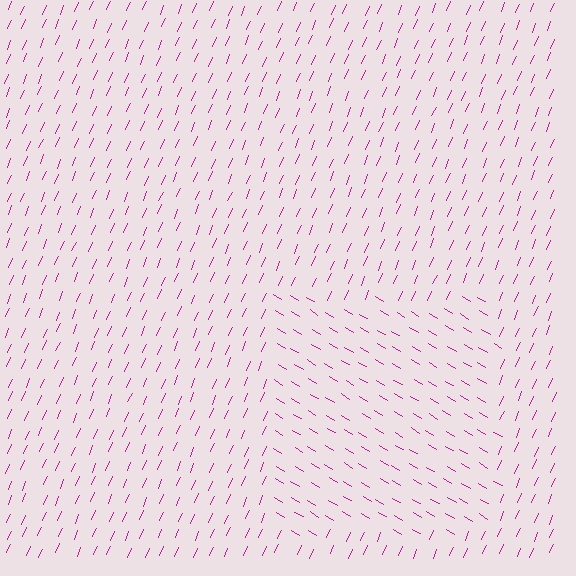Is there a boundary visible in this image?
Yes, there is a texture boundary formed by a change in line orientation.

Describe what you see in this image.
The image is filled with small magenta line segments. A rectangle region in the image has lines oriented differently from the surrounding lines, creating a visible texture boundary.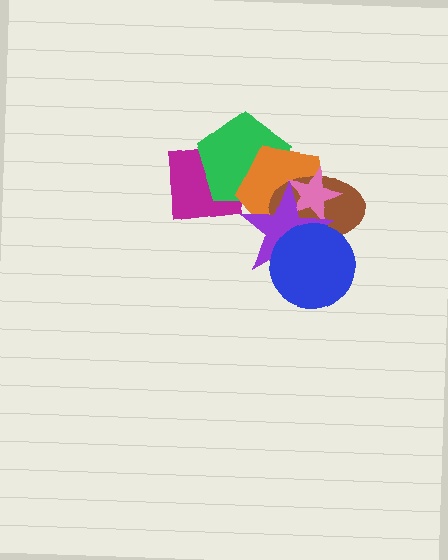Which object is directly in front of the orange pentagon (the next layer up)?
The brown ellipse is directly in front of the orange pentagon.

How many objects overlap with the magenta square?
1 object overlaps with the magenta square.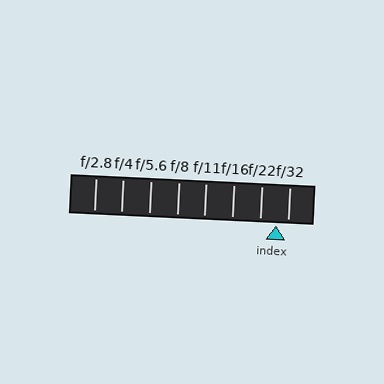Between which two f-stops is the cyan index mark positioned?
The index mark is between f/22 and f/32.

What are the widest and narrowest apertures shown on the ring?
The widest aperture shown is f/2.8 and the narrowest is f/32.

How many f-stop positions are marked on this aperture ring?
There are 8 f-stop positions marked.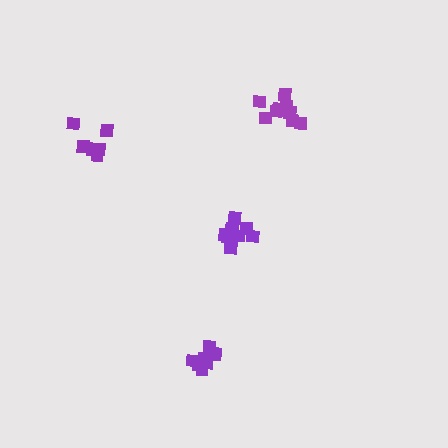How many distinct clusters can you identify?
There are 4 distinct clusters.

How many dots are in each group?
Group 1: 8 dots, Group 2: 8 dots, Group 3: 10 dots, Group 4: 10 dots (36 total).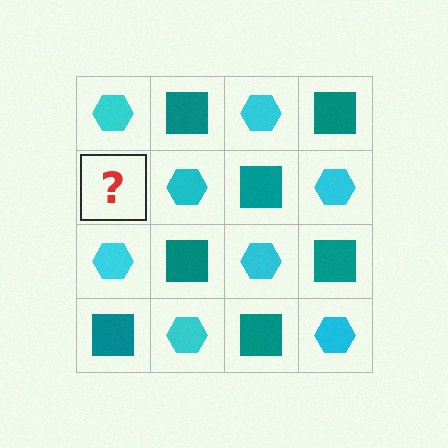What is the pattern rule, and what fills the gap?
The rule is that it alternates cyan hexagon and teal square in a checkerboard pattern. The gap should be filled with a teal square.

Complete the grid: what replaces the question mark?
The question mark should be replaced with a teal square.